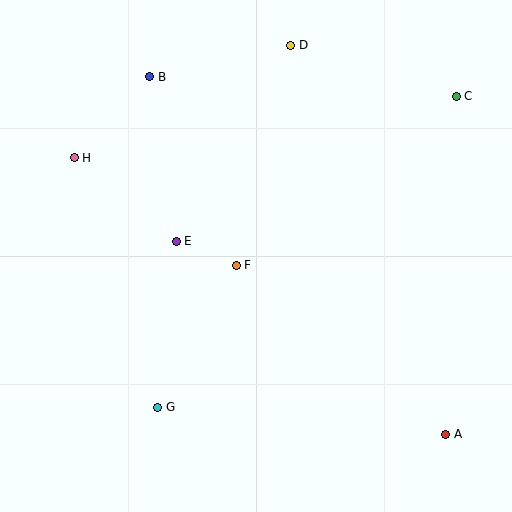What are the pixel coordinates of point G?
Point G is at (158, 407).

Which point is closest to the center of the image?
Point F at (236, 265) is closest to the center.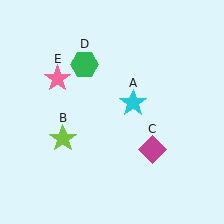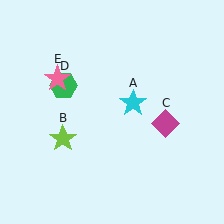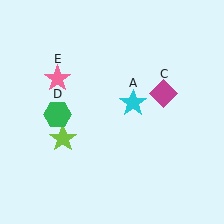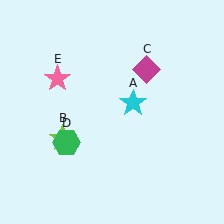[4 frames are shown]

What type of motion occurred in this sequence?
The magenta diamond (object C), green hexagon (object D) rotated counterclockwise around the center of the scene.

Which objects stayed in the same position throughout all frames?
Cyan star (object A) and lime star (object B) and pink star (object E) remained stationary.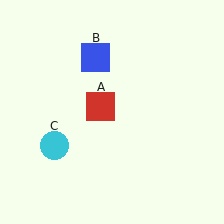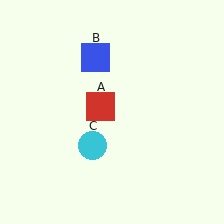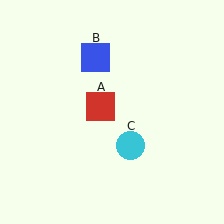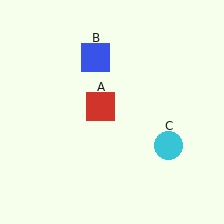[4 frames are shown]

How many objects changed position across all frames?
1 object changed position: cyan circle (object C).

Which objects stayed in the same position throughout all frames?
Red square (object A) and blue square (object B) remained stationary.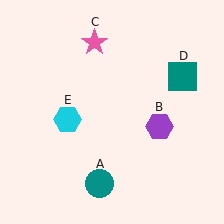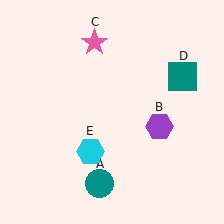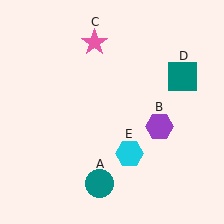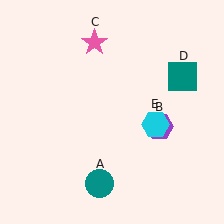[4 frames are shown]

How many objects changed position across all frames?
1 object changed position: cyan hexagon (object E).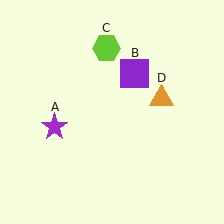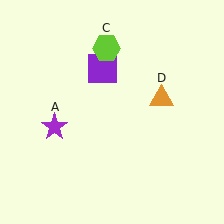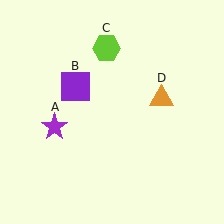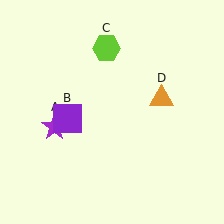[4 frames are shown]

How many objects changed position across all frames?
1 object changed position: purple square (object B).